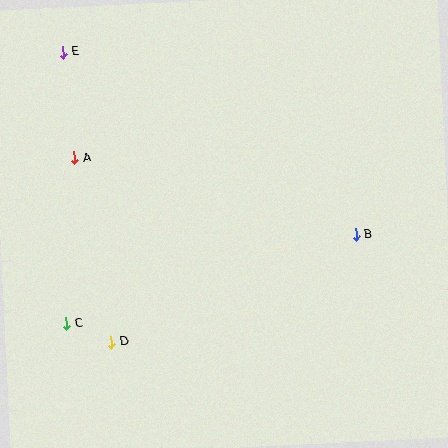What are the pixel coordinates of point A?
Point A is at (75, 158).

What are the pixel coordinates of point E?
Point E is at (63, 52).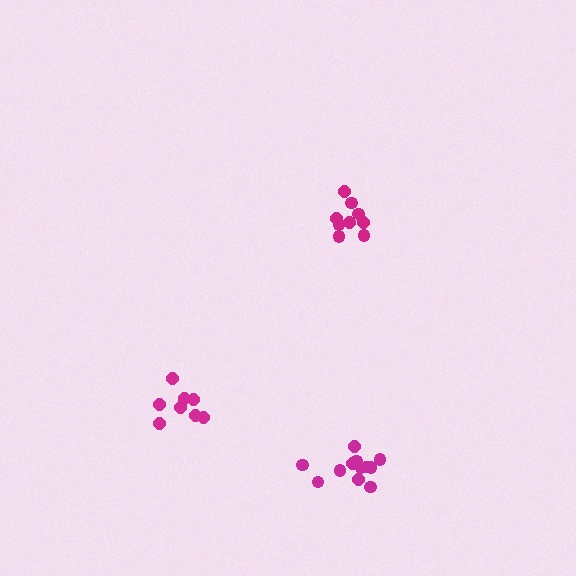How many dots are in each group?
Group 1: 8 dots, Group 2: 12 dots, Group 3: 9 dots (29 total).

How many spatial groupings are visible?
There are 3 spatial groupings.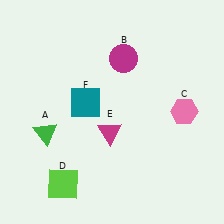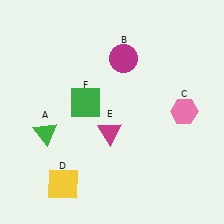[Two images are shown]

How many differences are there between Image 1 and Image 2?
There are 2 differences between the two images.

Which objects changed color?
D changed from lime to yellow. F changed from teal to green.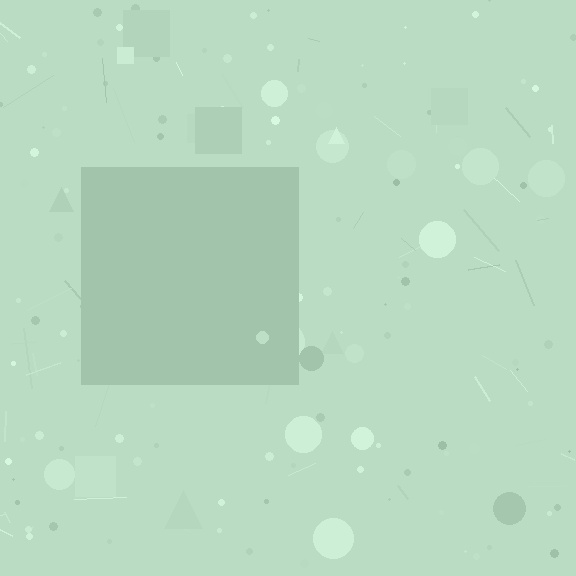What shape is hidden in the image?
A square is hidden in the image.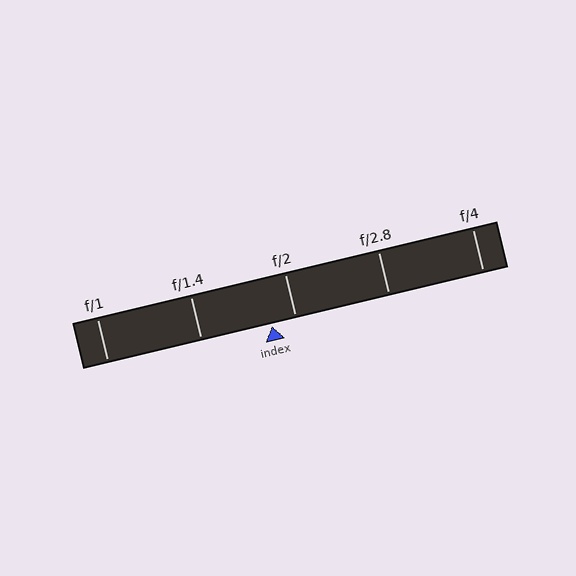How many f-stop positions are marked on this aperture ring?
There are 5 f-stop positions marked.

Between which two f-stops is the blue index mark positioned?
The index mark is between f/1.4 and f/2.